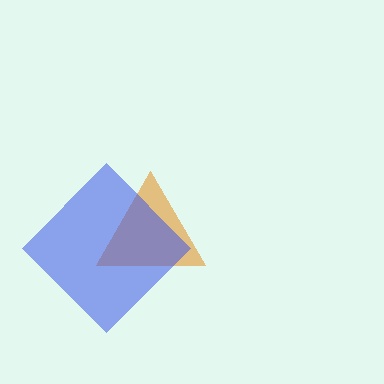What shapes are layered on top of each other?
The layered shapes are: an orange triangle, a blue diamond.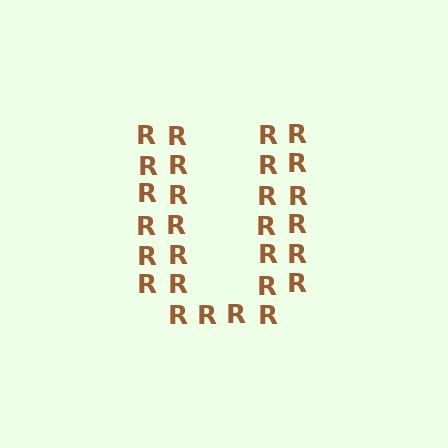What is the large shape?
The large shape is the letter U.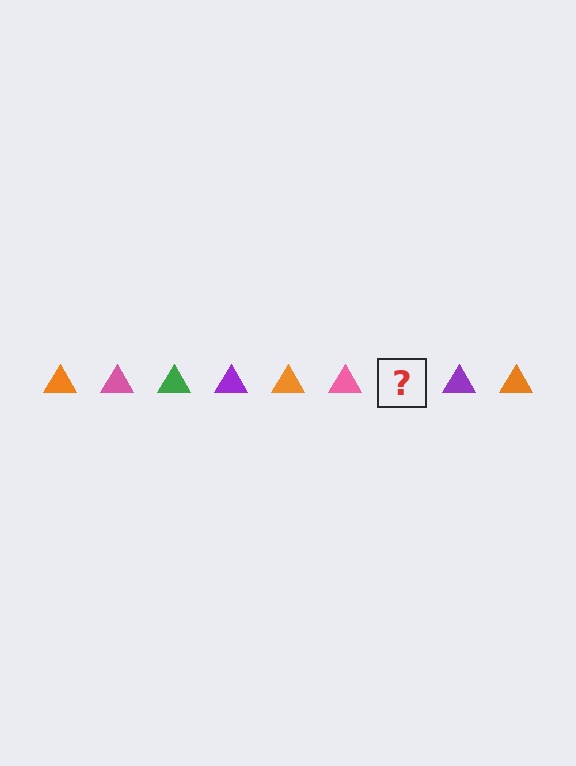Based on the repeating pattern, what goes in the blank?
The blank should be a green triangle.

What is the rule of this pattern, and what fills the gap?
The rule is that the pattern cycles through orange, pink, green, purple triangles. The gap should be filled with a green triangle.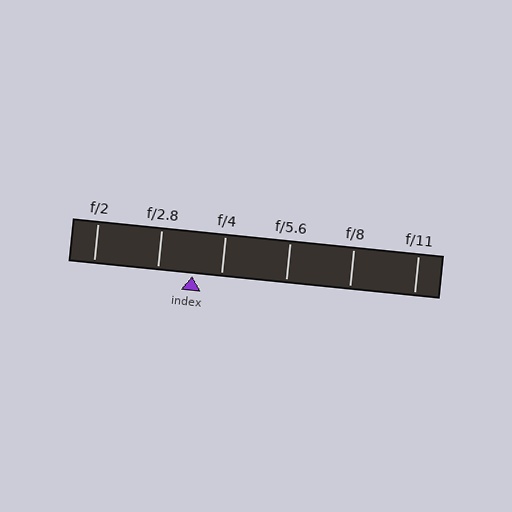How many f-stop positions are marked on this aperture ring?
There are 6 f-stop positions marked.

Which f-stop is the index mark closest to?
The index mark is closest to f/4.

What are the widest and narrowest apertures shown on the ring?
The widest aperture shown is f/2 and the narrowest is f/11.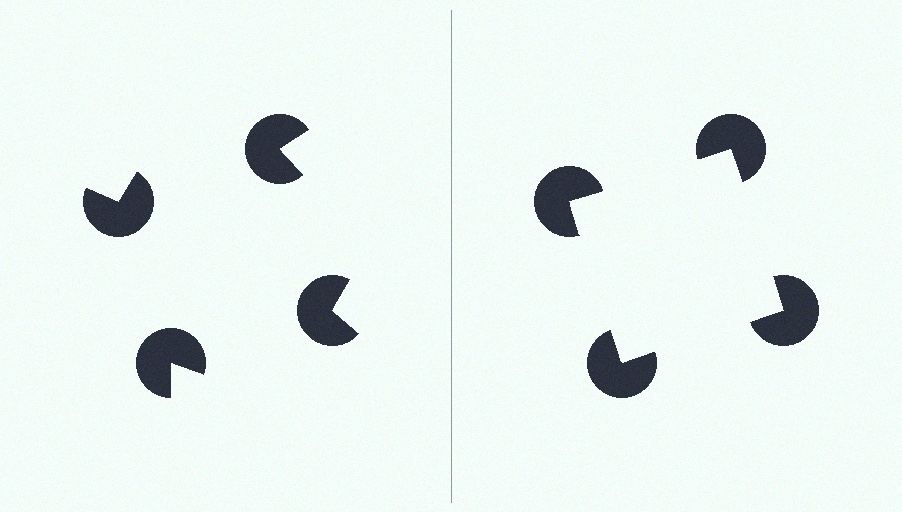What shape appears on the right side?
An illusory square.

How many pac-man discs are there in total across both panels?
8 — 4 on each side.